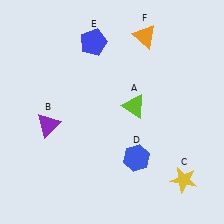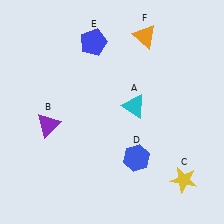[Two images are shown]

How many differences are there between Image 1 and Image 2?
There is 1 difference between the two images.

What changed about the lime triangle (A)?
In Image 1, A is lime. In Image 2, it changed to cyan.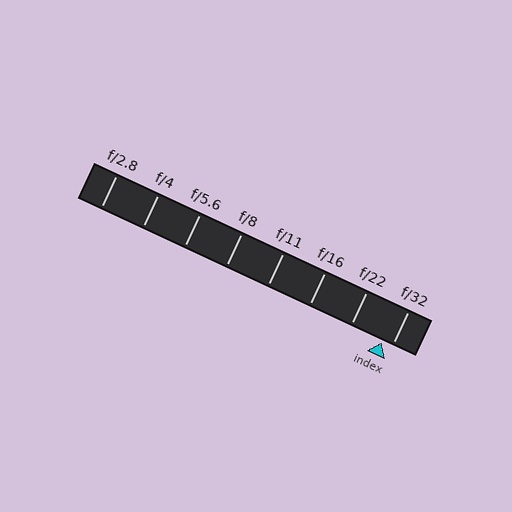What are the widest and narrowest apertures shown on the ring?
The widest aperture shown is f/2.8 and the narrowest is f/32.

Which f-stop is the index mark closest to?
The index mark is closest to f/32.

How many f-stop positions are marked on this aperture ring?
There are 8 f-stop positions marked.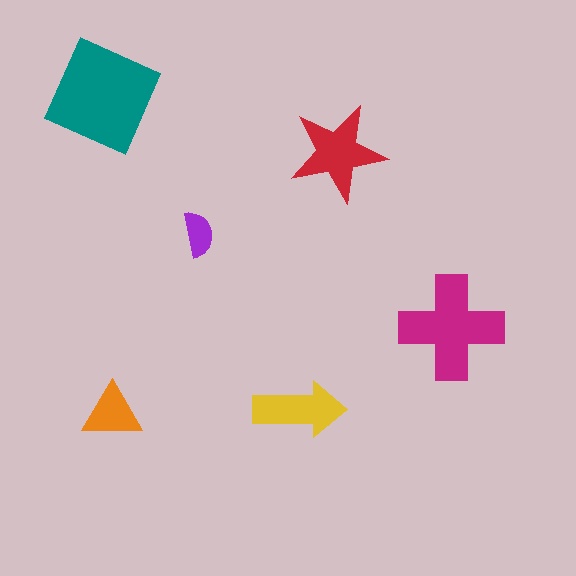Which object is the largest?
The teal square.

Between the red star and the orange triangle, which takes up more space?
The red star.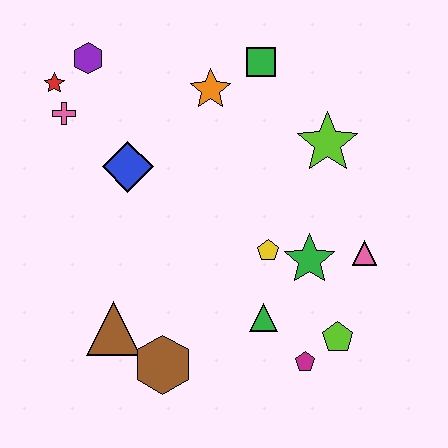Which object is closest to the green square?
The orange star is closest to the green square.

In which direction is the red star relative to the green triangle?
The red star is above the green triangle.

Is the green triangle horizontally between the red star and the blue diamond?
No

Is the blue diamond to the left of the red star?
No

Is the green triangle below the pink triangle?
Yes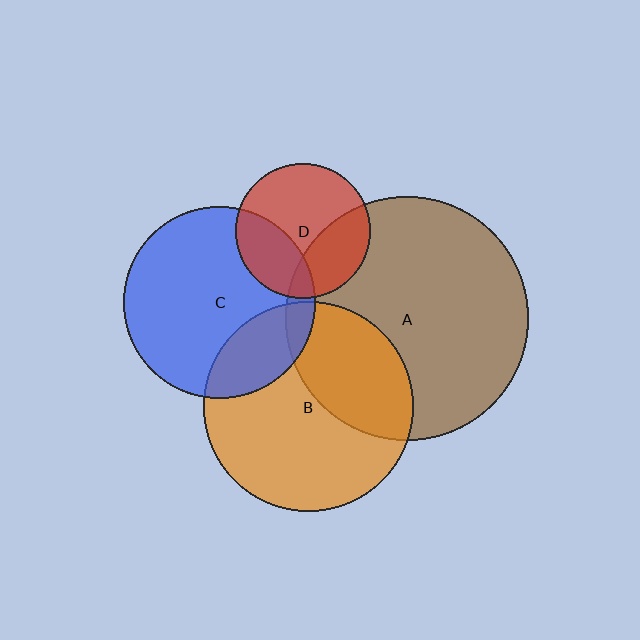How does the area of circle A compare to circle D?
Approximately 3.3 times.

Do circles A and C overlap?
Yes.